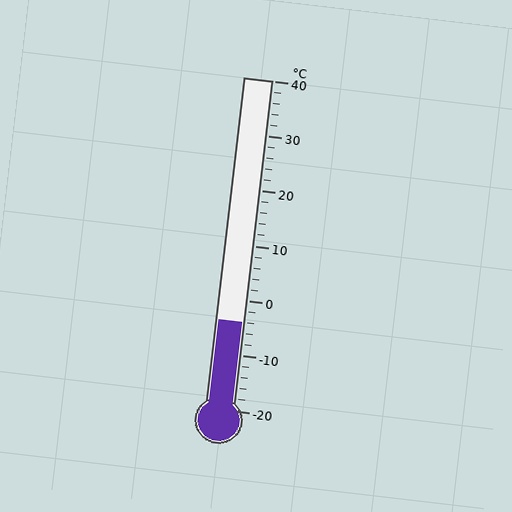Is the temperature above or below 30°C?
The temperature is below 30°C.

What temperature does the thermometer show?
The thermometer shows approximately -4°C.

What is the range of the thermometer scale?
The thermometer scale ranges from -20°C to 40°C.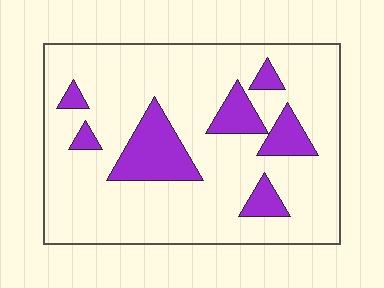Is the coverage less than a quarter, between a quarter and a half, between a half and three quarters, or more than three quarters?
Less than a quarter.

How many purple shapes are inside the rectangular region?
7.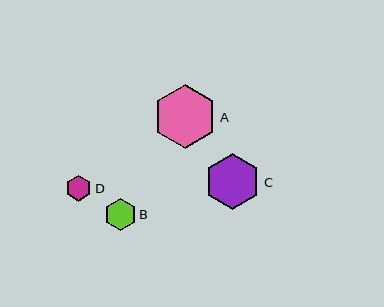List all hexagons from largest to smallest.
From largest to smallest: A, C, B, D.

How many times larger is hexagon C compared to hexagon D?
Hexagon C is approximately 2.2 times the size of hexagon D.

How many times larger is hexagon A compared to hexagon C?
Hexagon A is approximately 1.1 times the size of hexagon C.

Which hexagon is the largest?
Hexagon A is the largest with a size of approximately 64 pixels.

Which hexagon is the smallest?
Hexagon D is the smallest with a size of approximately 26 pixels.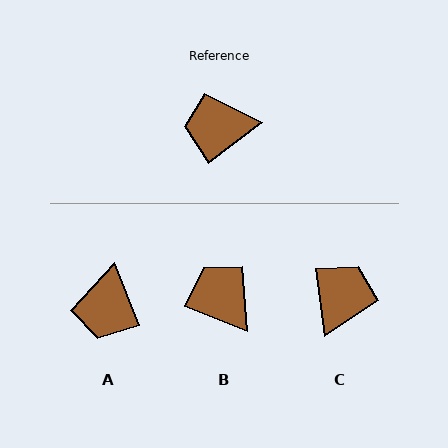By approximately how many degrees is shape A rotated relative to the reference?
Approximately 74 degrees counter-clockwise.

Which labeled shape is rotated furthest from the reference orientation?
C, about 120 degrees away.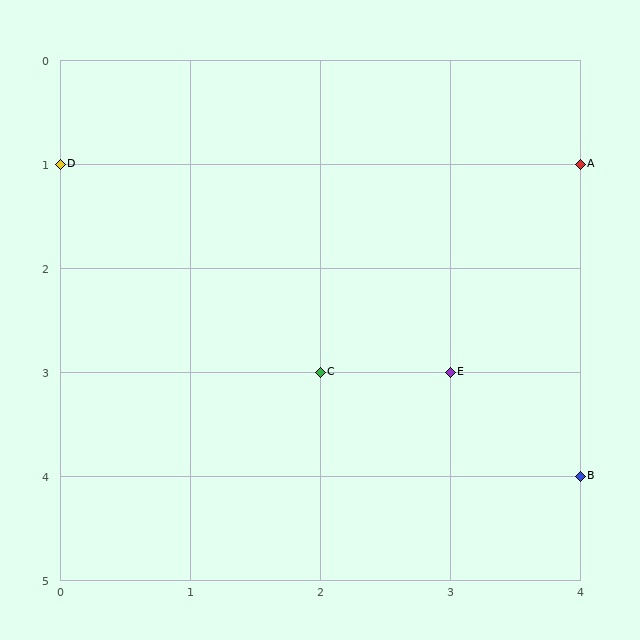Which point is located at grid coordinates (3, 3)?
Point E is at (3, 3).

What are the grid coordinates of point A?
Point A is at grid coordinates (4, 1).